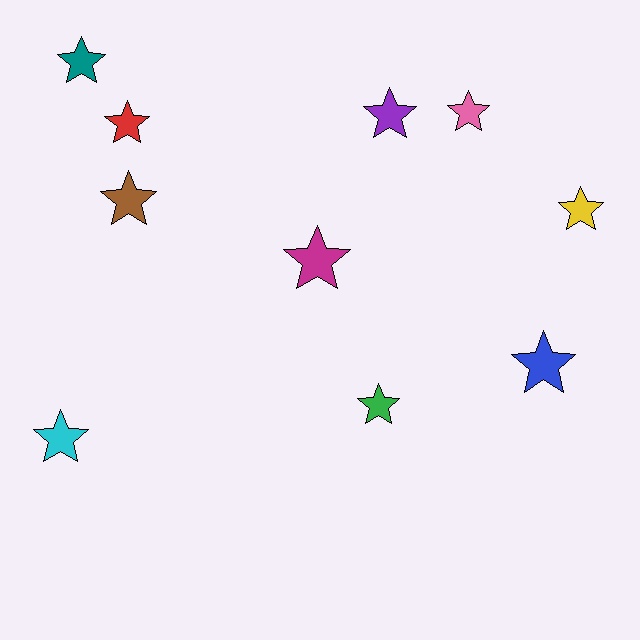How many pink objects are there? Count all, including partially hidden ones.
There is 1 pink object.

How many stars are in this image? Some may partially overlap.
There are 10 stars.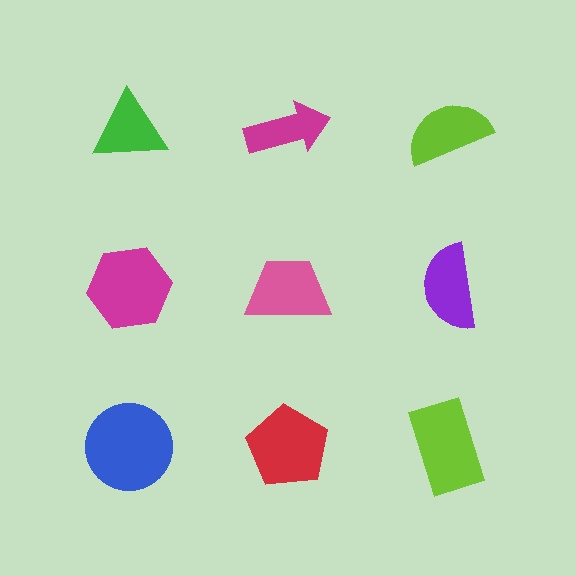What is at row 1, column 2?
A magenta arrow.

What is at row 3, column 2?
A red pentagon.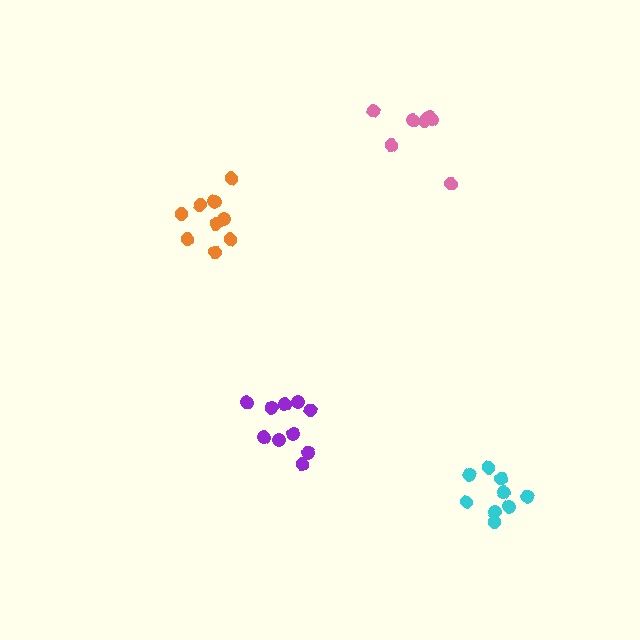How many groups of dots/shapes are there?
There are 4 groups.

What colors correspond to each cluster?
The clusters are colored: pink, orange, purple, cyan.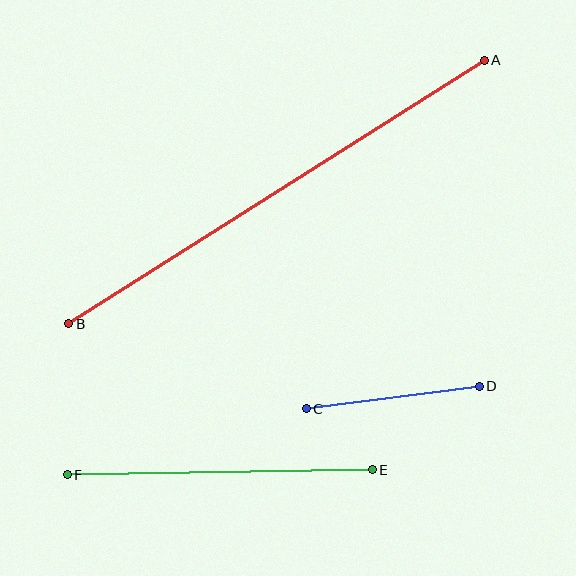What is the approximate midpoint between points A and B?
The midpoint is at approximately (276, 192) pixels.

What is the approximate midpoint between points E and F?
The midpoint is at approximately (220, 472) pixels.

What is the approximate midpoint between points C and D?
The midpoint is at approximately (393, 398) pixels.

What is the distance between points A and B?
The distance is approximately 492 pixels.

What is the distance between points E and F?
The distance is approximately 305 pixels.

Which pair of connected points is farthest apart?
Points A and B are farthest apart.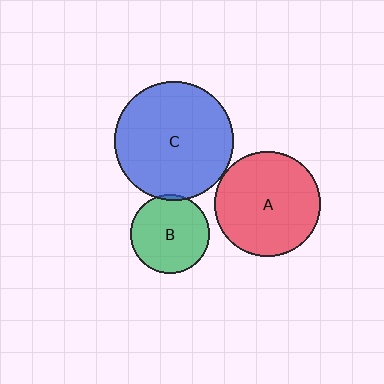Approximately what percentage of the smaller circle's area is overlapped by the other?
Approximately 5%.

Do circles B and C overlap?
Yes.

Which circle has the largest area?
Circle C (blue).